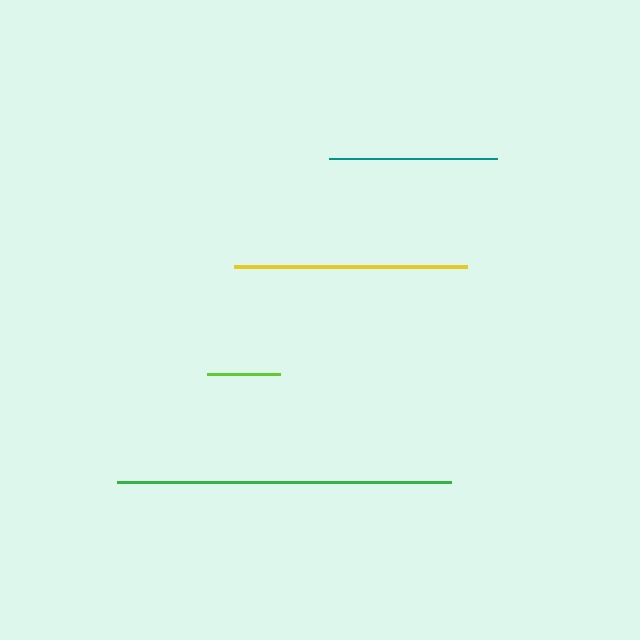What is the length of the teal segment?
The teal segment is approximately 168 pixels long.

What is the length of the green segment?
The green segment is approximately 334 pixels long.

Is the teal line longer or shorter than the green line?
The green line is longer than the teal line.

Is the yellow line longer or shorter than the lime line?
The yellow line is longer than the lime line.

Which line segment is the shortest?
The lime line is the shortest at approximately 72 pixels.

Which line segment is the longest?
The green line is the longest at approximately 334 pixels.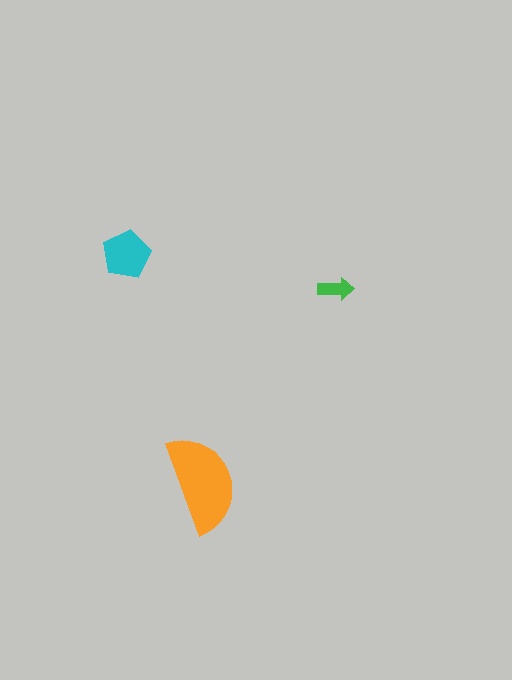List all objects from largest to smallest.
The orange semicircle, the cyan pentagon, the green arrow.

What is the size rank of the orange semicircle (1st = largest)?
1st.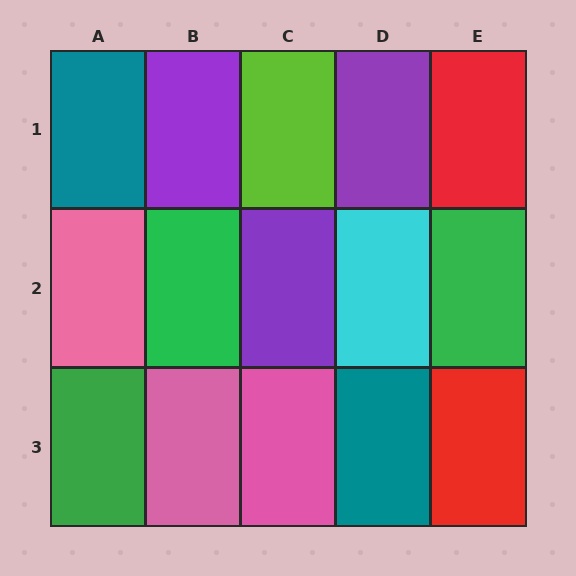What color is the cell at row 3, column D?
Teal.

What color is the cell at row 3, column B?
Pink.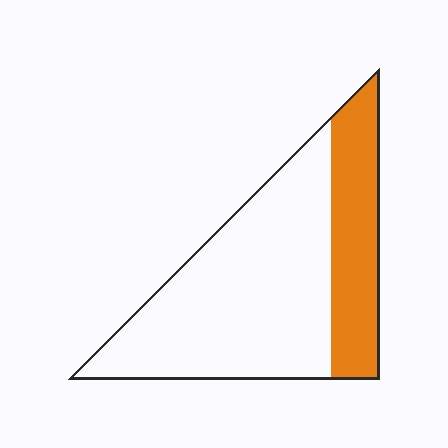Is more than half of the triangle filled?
No.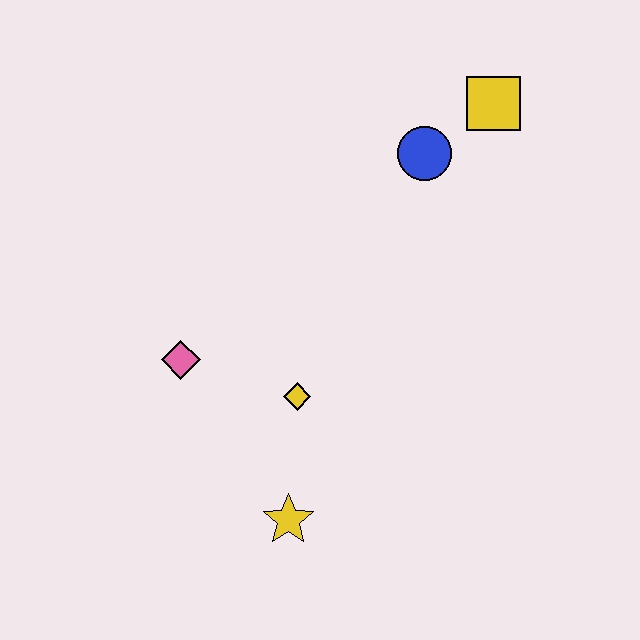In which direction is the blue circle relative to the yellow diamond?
The blue circle is above the yellow diamond.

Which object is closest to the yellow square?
The blue circle is closest to the yellow square.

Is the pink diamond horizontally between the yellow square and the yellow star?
No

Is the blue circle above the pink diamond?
Yes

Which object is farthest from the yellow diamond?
The yellow square is farthest from the yellow diamond.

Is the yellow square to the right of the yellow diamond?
Yes